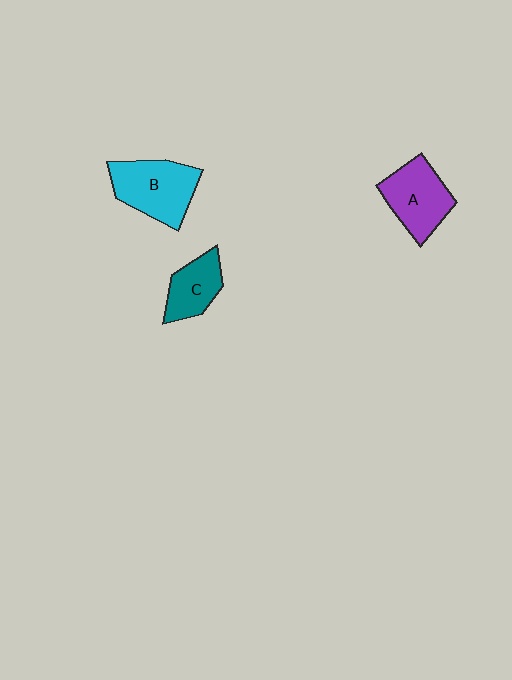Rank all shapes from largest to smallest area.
From largest to smallest: B (cyan), A (purple), C (teal).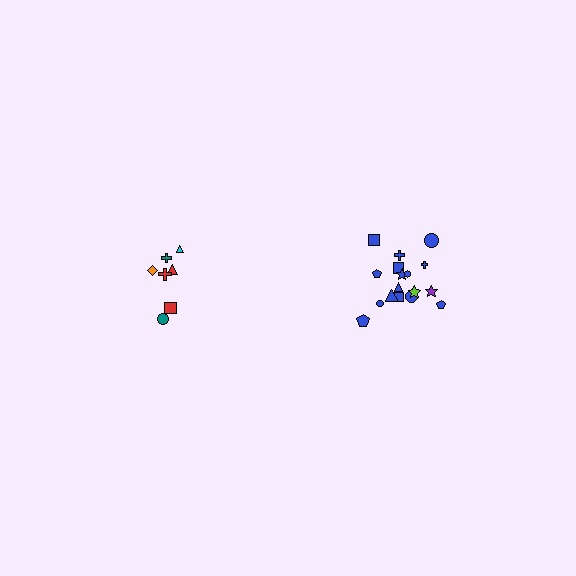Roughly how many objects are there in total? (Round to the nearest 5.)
Roughly 25 objects in total.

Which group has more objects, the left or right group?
The right group.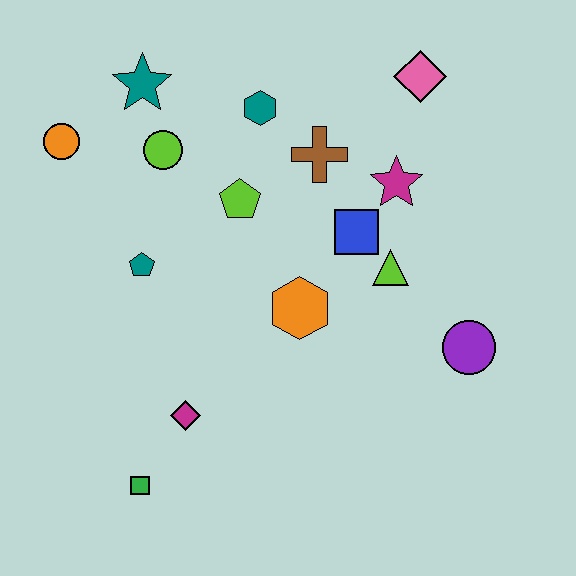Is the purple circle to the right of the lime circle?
Yes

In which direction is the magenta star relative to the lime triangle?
The magenta star is above the lime triangle.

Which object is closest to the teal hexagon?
The brown cross is closest to the teal hexagon.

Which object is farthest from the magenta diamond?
The pink diamond is farthest from the magenta diamond.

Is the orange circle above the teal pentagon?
Yes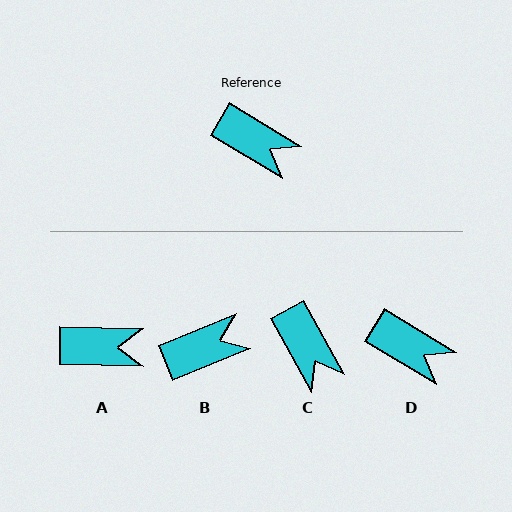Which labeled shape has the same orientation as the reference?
D.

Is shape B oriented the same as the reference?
No, it is off by about 54 degrees.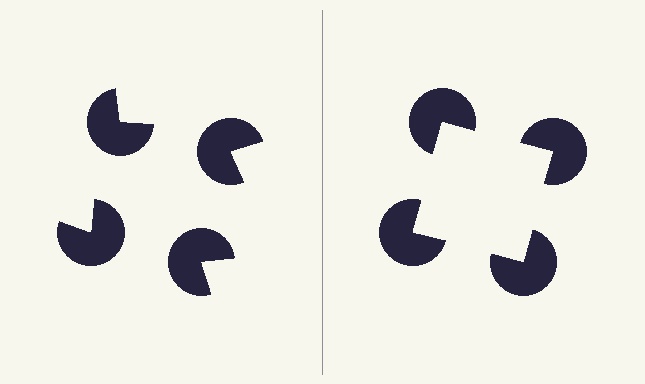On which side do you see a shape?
An illusory square appears on the right side. On the left side the wedge cuts are rotated, so no coherent shape forms.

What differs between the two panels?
The pac-man discs are positioned identically on both sides; only the wedge orientations differ. On the right they align to a square; on the left they are misaligned.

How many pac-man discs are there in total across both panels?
8 — 4 on each side.